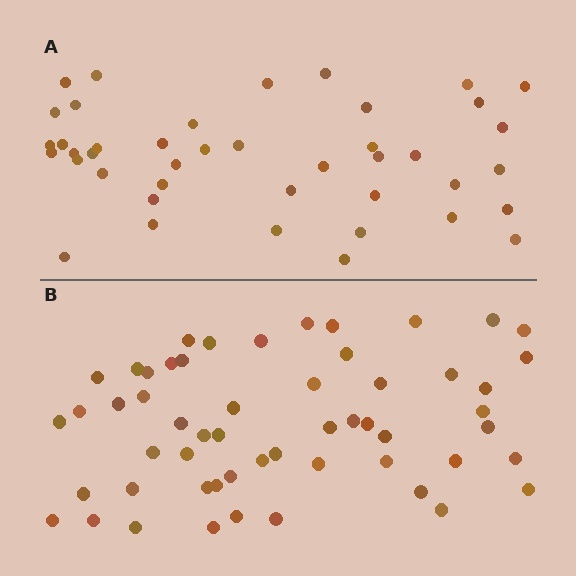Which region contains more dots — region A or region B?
Region B (the bottom region) has more dots.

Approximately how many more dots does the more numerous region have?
Region B has approximately 15 more dots than region A.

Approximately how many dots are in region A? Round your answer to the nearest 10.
About 40 dots. (The exact count is 42, which rounds to 40.)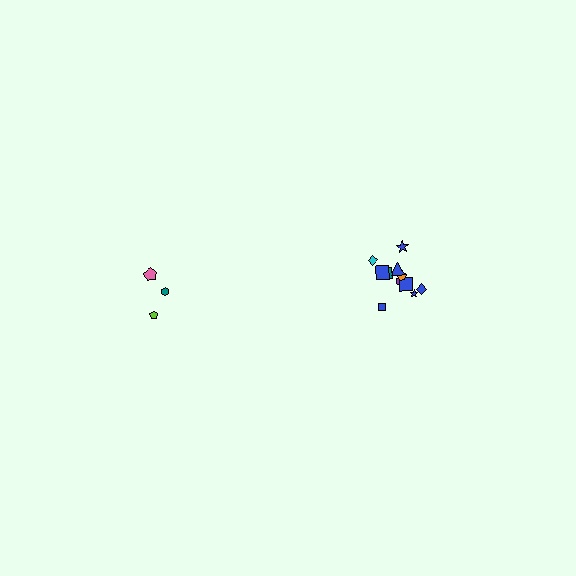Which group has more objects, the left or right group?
The right group.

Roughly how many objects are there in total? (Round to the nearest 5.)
Roughly 15 objects in total.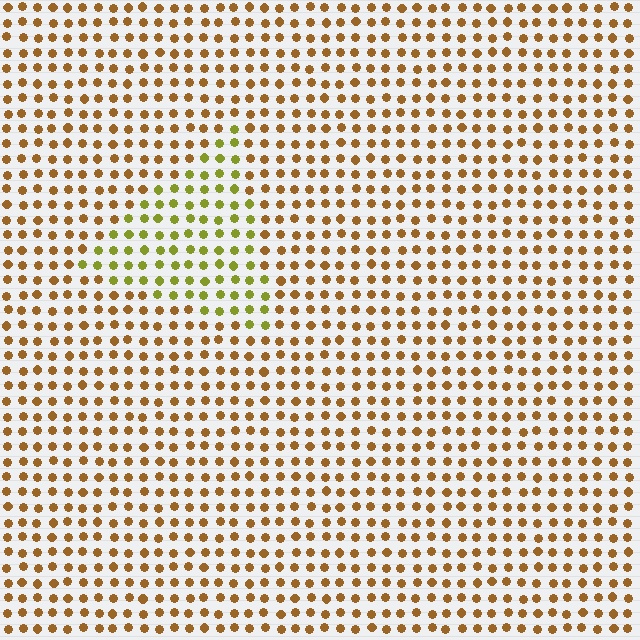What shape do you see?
I see a triangle.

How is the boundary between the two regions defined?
The boundary is defined purely by a slight shift in hue (about 39 degrees). Spacing, size, and orientation are identical on both sides.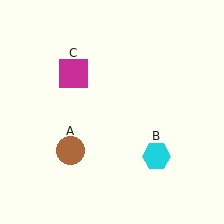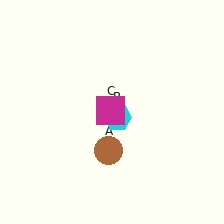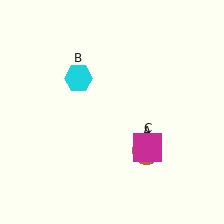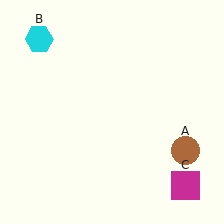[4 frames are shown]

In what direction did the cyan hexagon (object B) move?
The cyan hexagon (object B) moved up and to the left.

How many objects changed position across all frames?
3 objects changed position: brown circle (object A), cyan hexagon (object B), magenta square (object C).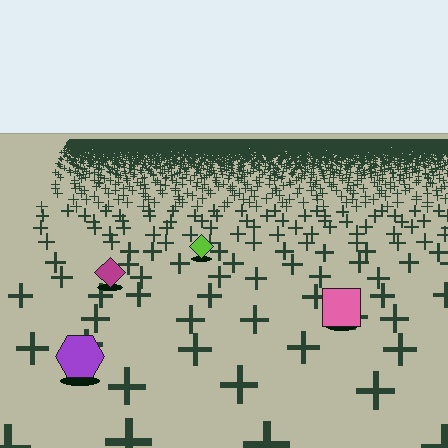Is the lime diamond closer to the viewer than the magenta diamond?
No. The magenta diamond is closer — you can tell from the texture gradient: the ground texture is coarser near it.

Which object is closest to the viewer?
The purple hexagon is closest. The texture marks near it are larger and more spread out.